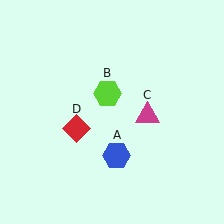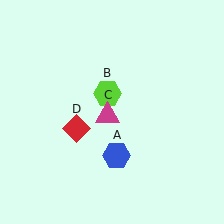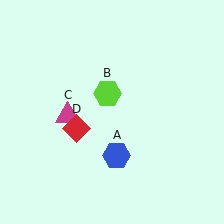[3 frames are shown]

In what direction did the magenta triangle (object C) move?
The magenta triangle (object C) moved left.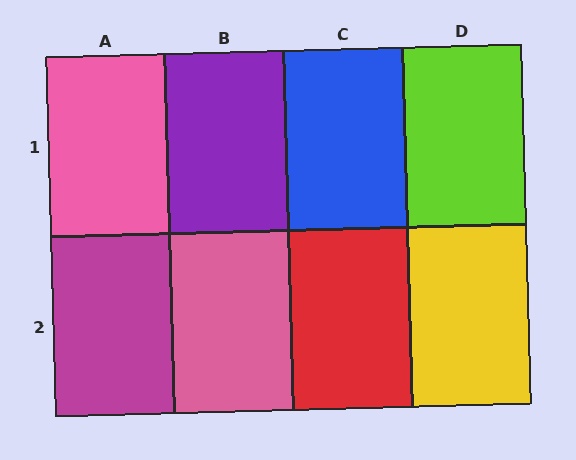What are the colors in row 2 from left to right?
Magenta, pink, red, yellow.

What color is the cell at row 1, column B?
Purple.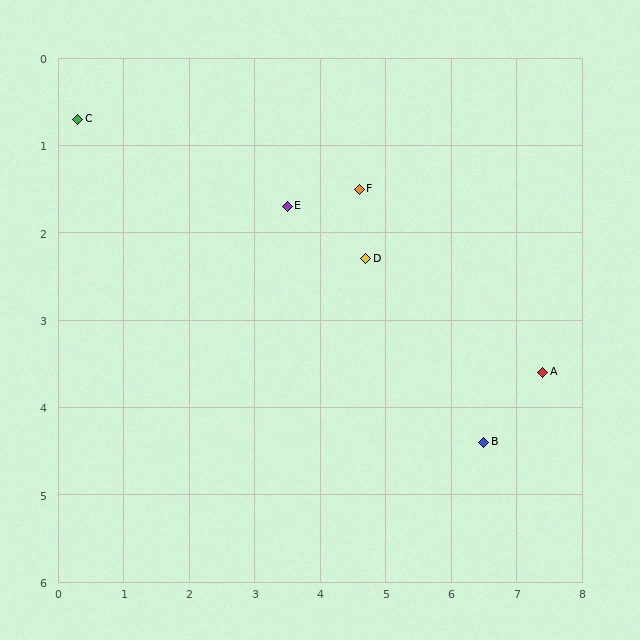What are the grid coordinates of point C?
Point C is at approximately (0.3, 0.7).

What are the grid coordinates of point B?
Point B is at approximately (6.5, 4.4).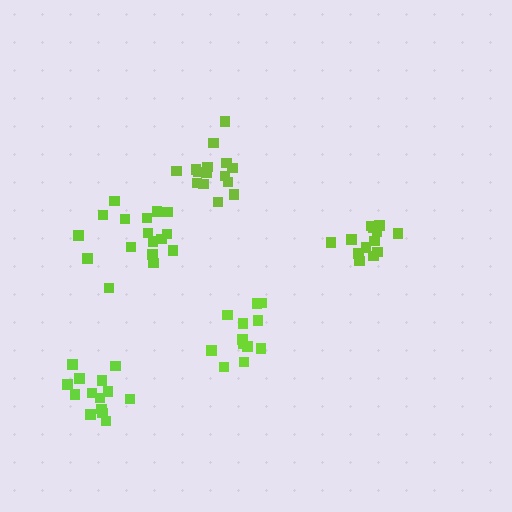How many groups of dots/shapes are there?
There are 5 groups.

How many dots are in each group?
Group 1: 14 dots, Group 2: 13 dots, Group 3: 12 dots, Group 4: 17 dots, Group 5: 15 dots (71 total).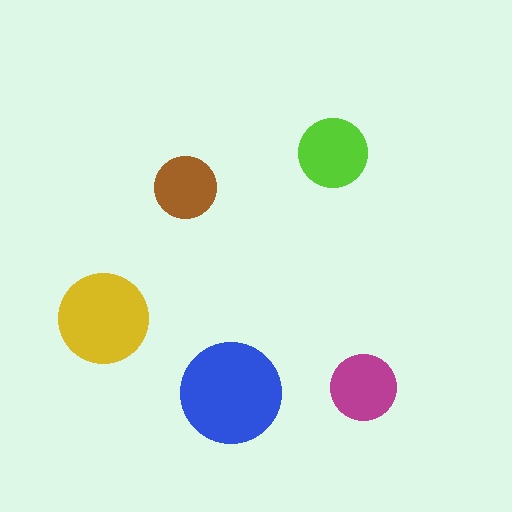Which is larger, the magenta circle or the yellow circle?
The yellow one.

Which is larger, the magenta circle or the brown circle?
The magenta one.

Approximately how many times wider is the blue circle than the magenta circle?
About 1.5 times wider.